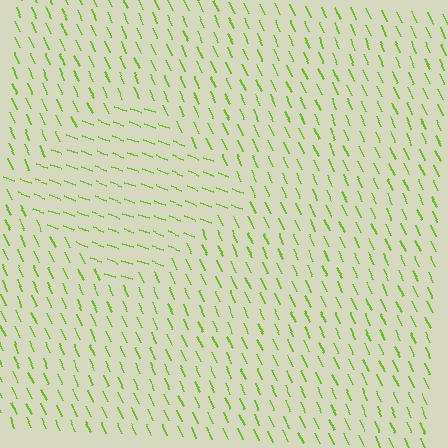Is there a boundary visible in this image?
Yes, there is a texture boundary formed by a change in line orientation.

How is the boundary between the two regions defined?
The boundary is defined purely by a change in line orientation (approximately 45 degrees difference). All lines are the same color and thickness.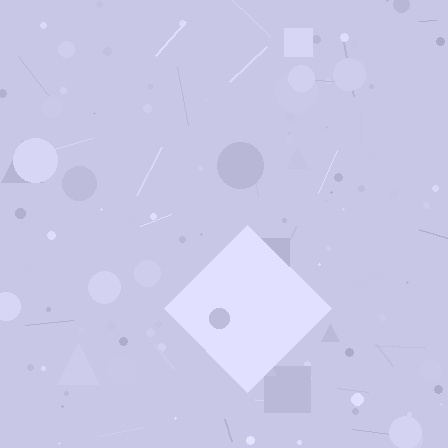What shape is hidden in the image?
A diamond is hidden in the image.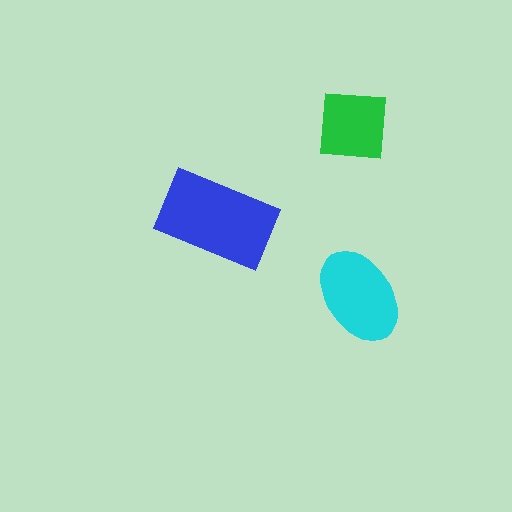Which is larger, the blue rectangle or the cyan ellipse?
The blue rectangle.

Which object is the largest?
The blue rectangle.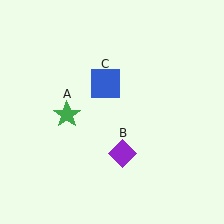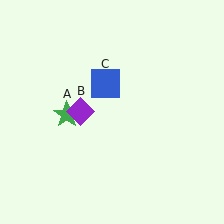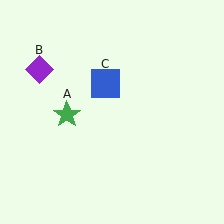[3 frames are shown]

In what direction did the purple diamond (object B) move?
The purple diamond (object B) moved up and to the left.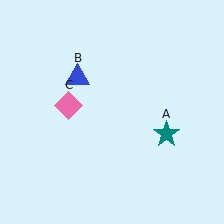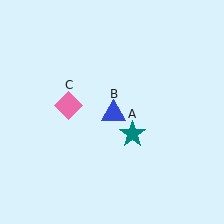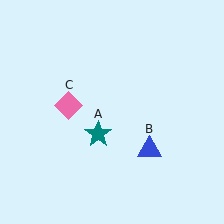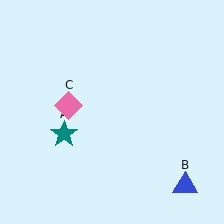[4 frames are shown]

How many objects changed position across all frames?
2 objects changed position: teal star (object A), blue triangle (object B).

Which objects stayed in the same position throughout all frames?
Pink diamond (object C) remained stationary.